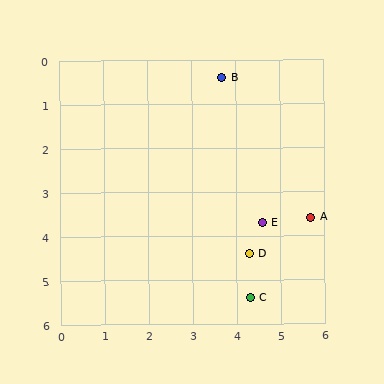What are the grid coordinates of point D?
Point D is at approximately (4.3, 4.4).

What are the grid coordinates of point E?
Point E is at approximately (4.6, 3.7).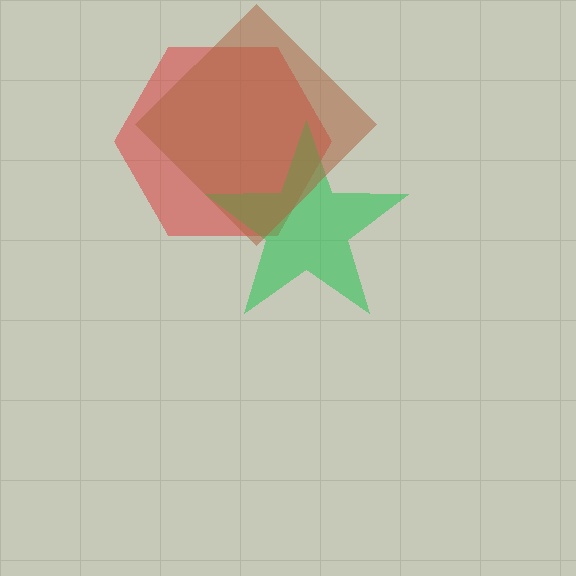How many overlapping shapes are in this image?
There are 3 overlapping shapes in the image.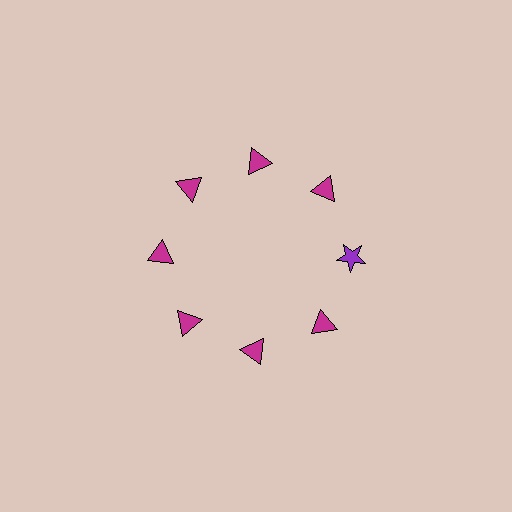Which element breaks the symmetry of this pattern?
The purple star at roughly the 3 o'clock position breaks the symmetry. All other shapes are magenta triangles.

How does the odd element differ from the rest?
It differs in both color (purple instead of magenta) and shape (star instead of triangle).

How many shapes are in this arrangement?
There are 8 shapes arranged in a ring pattern.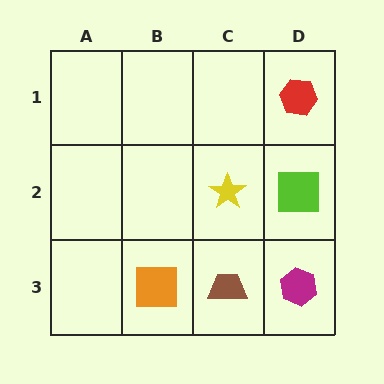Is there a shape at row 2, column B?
No, that cell is empty.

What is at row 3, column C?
A brown trapezoid.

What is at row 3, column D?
A magenta hexagon.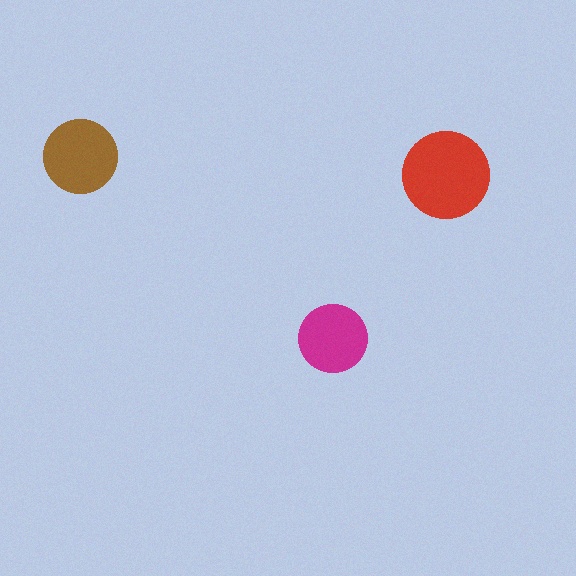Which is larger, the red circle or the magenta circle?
The red one.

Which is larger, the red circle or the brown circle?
The red one.